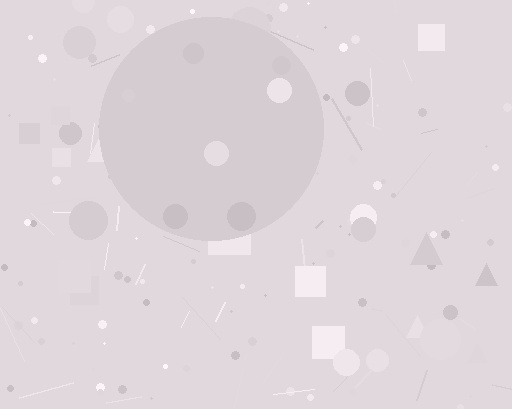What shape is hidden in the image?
A circle is hidden in the image.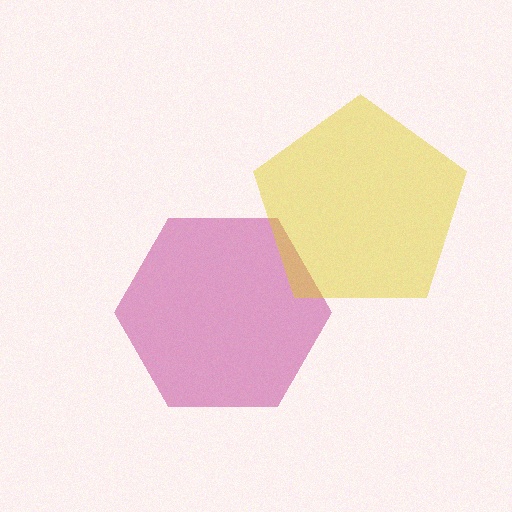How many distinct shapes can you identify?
There are 2 distinct shapes: a magenta hexagon, a yellow pentagon.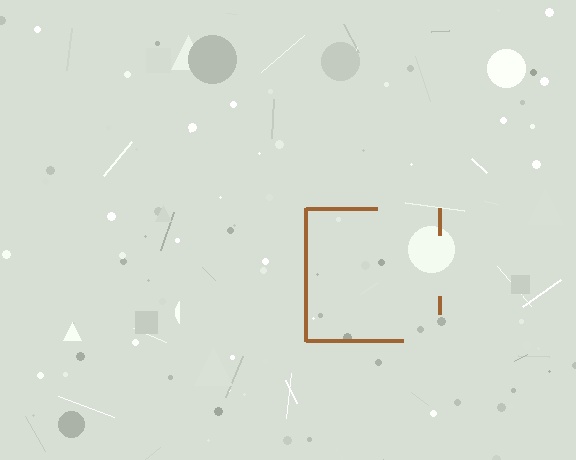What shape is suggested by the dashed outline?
The dashed outline suggests a square.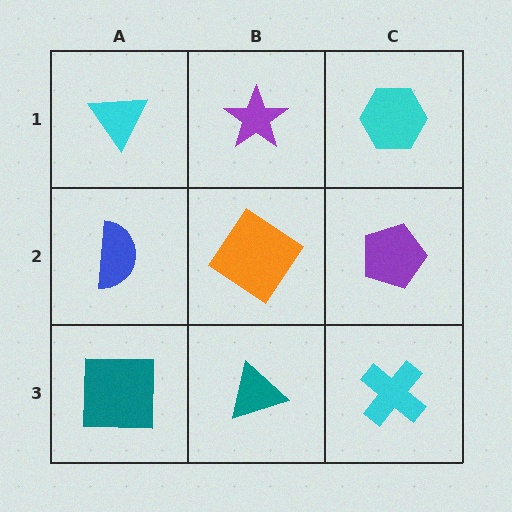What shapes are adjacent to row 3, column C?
A purple pentagon (row 2, column C), a teal triangle (row 3, column B).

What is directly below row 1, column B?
An orange diamond.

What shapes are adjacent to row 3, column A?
A blue semicircle (row 2, column A), a teal triangle (row 3, column B).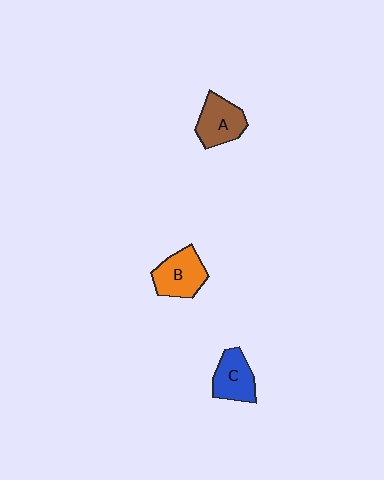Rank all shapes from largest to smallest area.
From largest to smallest: B (orange), A (brown), C (blue).